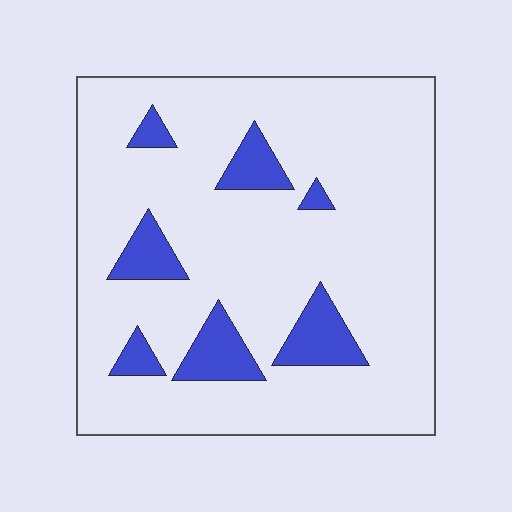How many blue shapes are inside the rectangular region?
7.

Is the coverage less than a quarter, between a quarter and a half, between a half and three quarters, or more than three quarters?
Less than a quarter.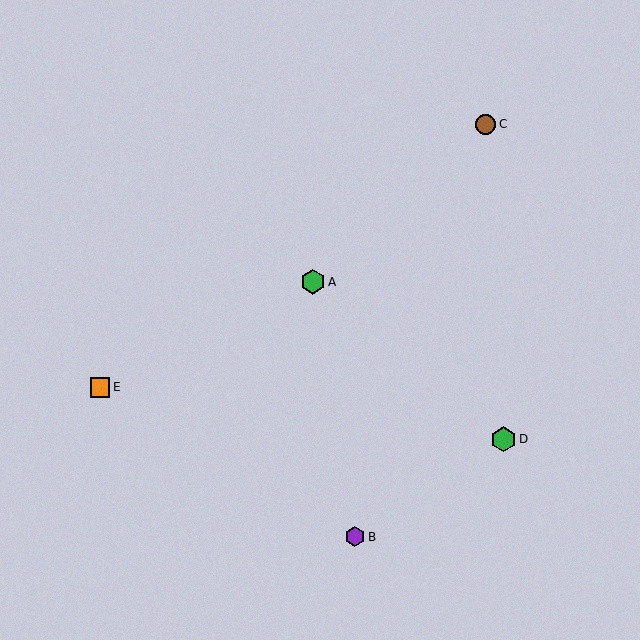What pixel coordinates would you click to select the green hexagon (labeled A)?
Click at (313, 282) to select the green hexagon A.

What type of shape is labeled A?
Shape A is a green hexagon.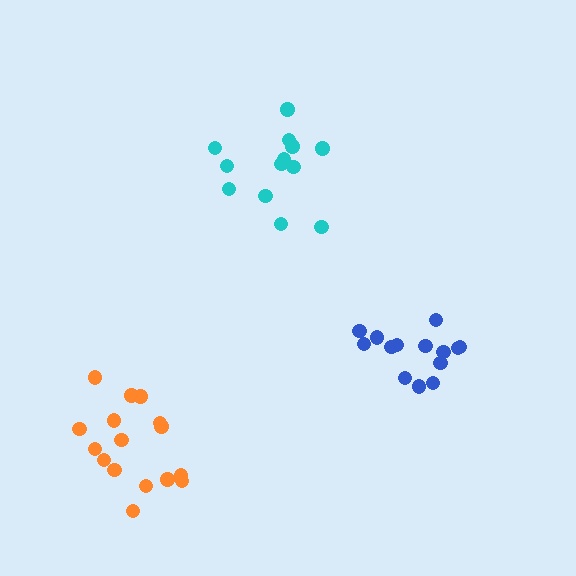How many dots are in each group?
Group 1: 13 dots, Group 2: 16 dots, Group 3: 14 dots (43 total).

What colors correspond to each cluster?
The clusters are colored: cyan, orange, blue.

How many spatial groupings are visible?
There are 3 spatial groupings.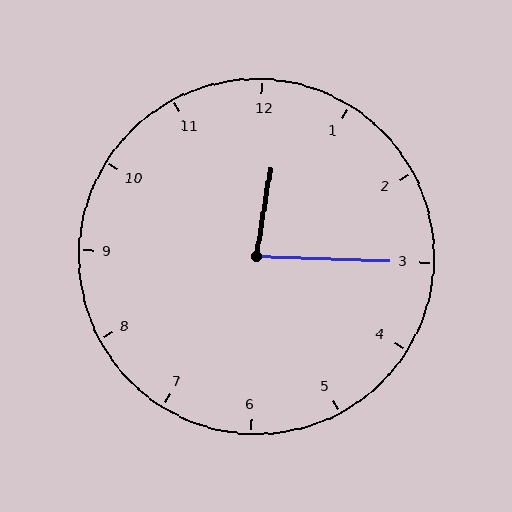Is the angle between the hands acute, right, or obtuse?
It is acute.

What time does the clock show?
12:15.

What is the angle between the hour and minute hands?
Approximately 82 degrees.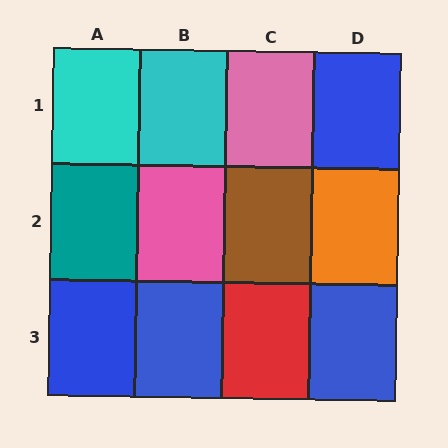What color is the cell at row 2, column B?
Pink.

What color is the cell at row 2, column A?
Teal.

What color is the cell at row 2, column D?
Orange.